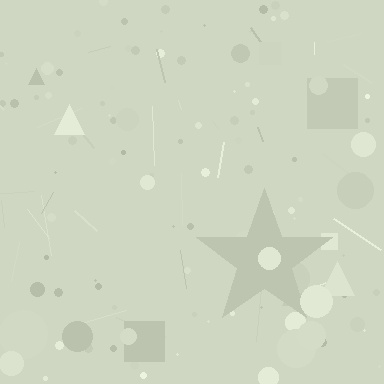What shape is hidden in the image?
A star is hidden in the image.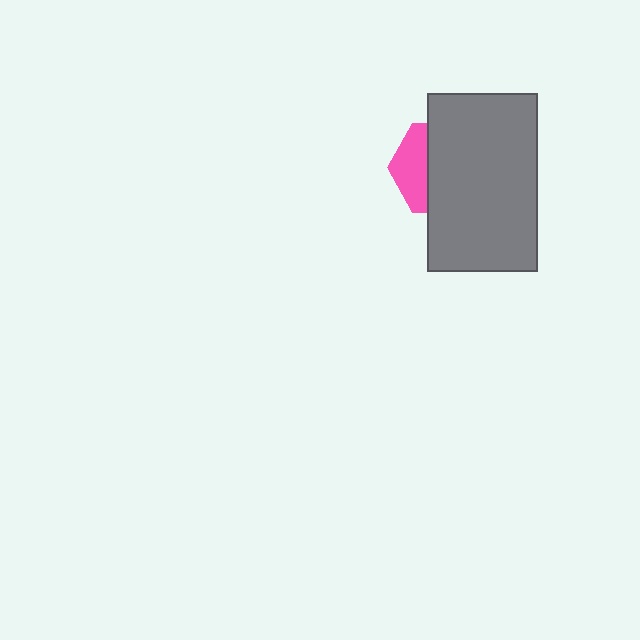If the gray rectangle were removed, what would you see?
You would see the complete pink hexagon.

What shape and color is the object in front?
The object in front is a gray rectangle.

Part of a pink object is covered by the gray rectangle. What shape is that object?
It is a hexagon.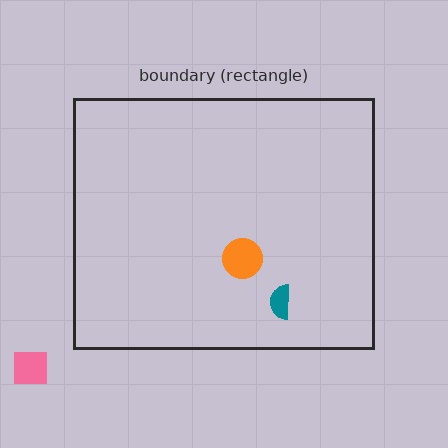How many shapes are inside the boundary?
2 inside, 1 outside.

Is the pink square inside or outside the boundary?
Outside.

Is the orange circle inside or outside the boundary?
Inside.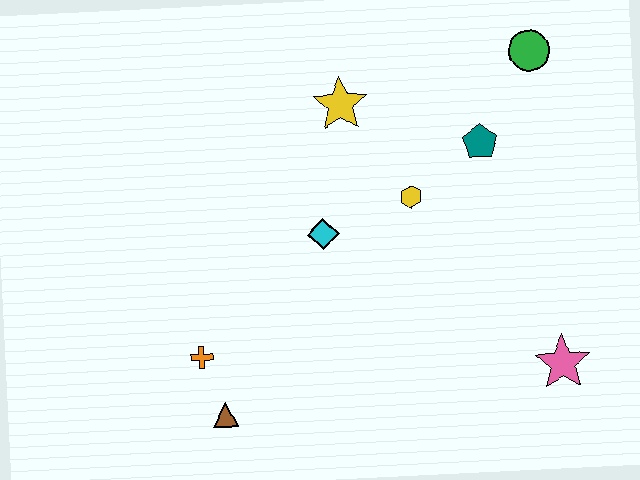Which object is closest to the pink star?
The yellow hexagon is closest to the pink star.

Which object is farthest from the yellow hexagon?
The brown triangle is farthest from the yellow hexagon.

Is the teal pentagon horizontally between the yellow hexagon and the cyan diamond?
No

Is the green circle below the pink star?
No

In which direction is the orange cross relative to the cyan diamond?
The orange cross is to the left of the cyan diamond.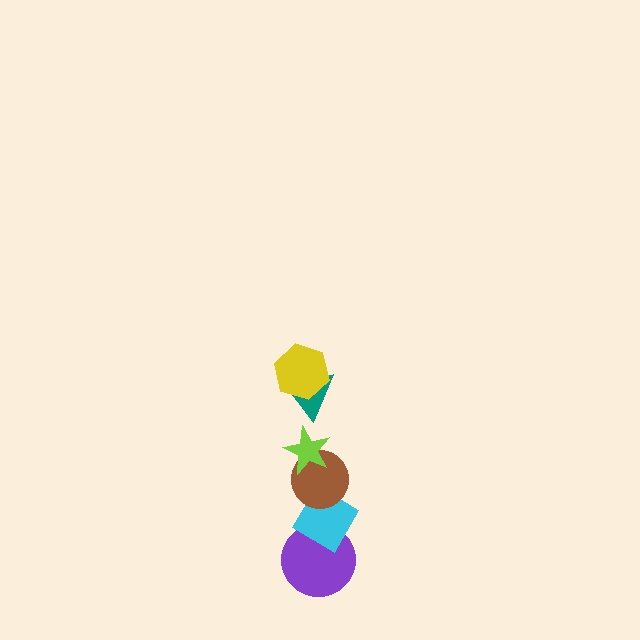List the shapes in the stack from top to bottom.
From top to bottom: the yellow hexagon, the teal triangle, the lime star, the brown circle, the cyan diamond, the purple circle.